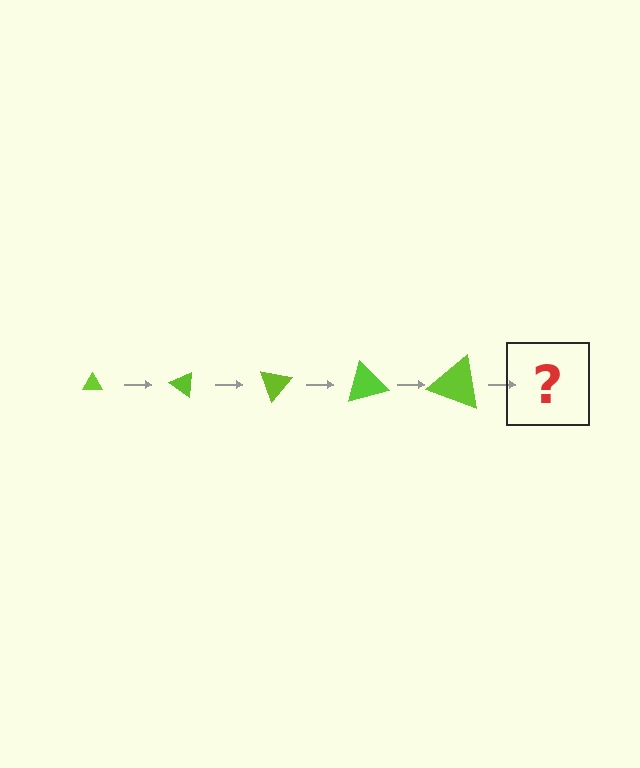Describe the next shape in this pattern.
It should be a triangle, larger than the previous one and rotated 175 degrees from the start.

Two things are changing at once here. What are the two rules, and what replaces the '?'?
The two rules are that the triangle grows larger each step and it rotates 35 degrees each step. The '?' should be a triangle, larger than the previous one and rotated 175 degrees from the start.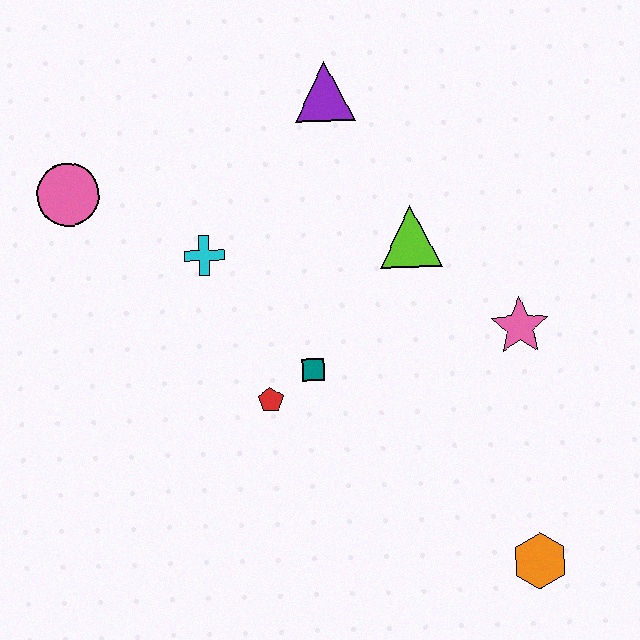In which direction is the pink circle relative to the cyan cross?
The pink circle is to the left of the cyan cross.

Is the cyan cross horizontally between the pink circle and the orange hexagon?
Yes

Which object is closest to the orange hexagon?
The pink star is closest to the orange hexagon.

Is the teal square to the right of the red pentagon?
Yes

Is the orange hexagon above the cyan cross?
No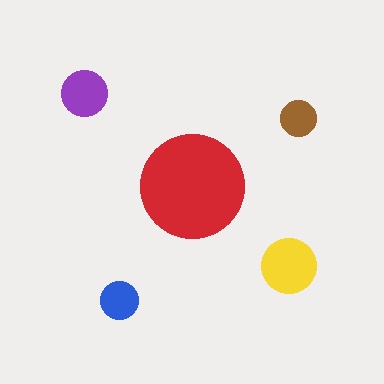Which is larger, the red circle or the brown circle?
The red one.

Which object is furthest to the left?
The purple circle is leftmost.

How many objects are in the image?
There are 5 objects in the image.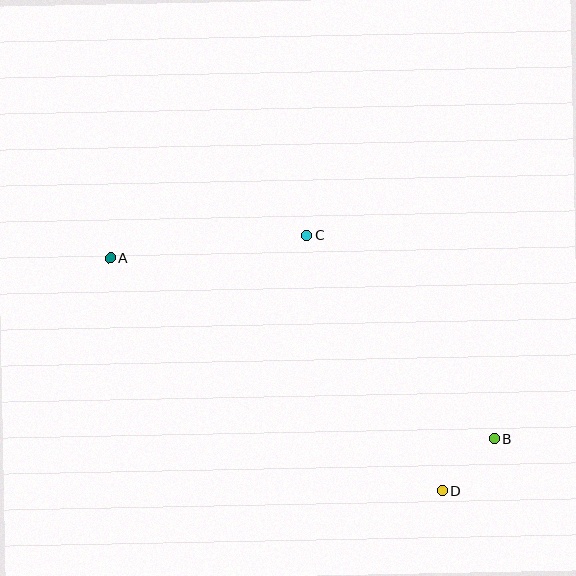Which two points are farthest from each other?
Points A and B are farthest from each other.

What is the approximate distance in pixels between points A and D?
The distance between A and D is approximately 405 pixels.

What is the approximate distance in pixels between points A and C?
The distance between A and C is approximately 197 pixels.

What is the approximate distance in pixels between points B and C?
The distance between B and C is approximately 277 pixels.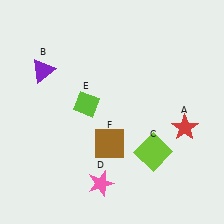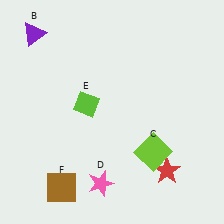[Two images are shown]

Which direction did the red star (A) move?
The red star (A) moved down.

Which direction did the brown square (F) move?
The brown square (F) moved left.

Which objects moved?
The objects that moved are: the red star (A), the purple triangle (B), the brown square (F).